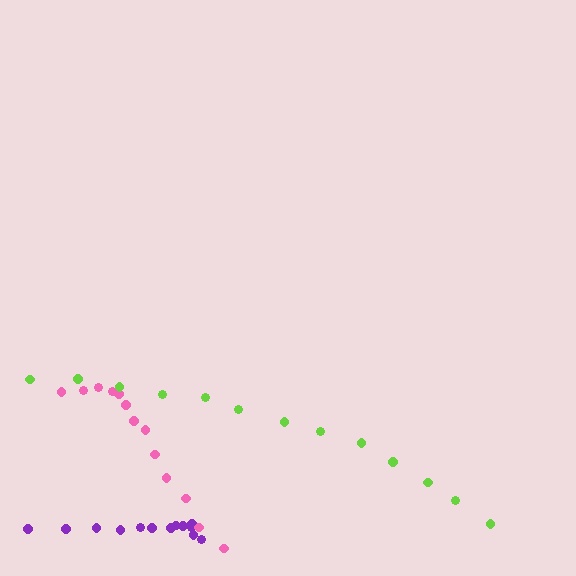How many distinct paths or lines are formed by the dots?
There are 3 distinct paths.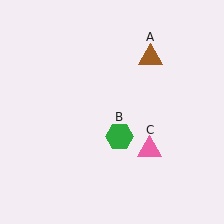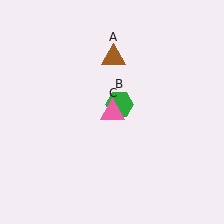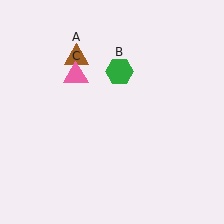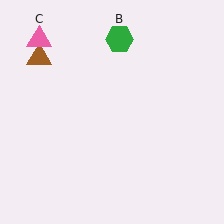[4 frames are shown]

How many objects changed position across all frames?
3 objects changed position: brown triangle (object A), green hexagon (object B), pink triangle (object C).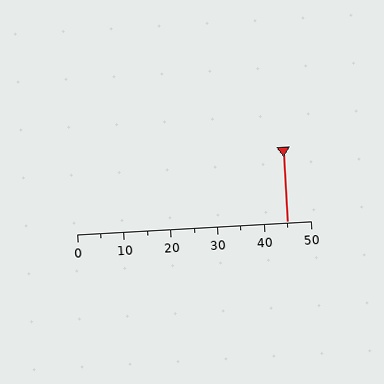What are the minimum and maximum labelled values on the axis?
The axis runs from 0 to 50.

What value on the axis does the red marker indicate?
The marker indicates approximately 45.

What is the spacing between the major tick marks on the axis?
The major ticks are spaced 10 apart.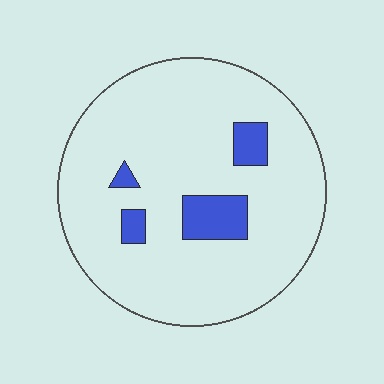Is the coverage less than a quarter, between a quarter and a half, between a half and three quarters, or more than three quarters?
Less than a quarter.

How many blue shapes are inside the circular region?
4.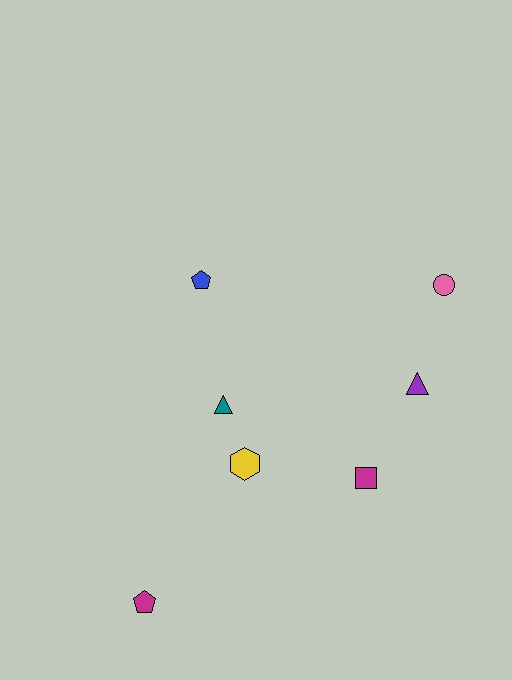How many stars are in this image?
There are no stars.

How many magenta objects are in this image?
There are 2 magenta objects.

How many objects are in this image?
There are 7 objects.